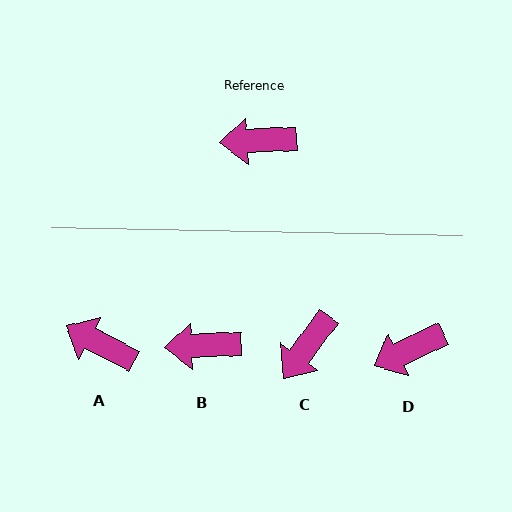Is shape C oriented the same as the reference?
No, it is off by about 51 degrees.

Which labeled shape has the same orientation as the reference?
B.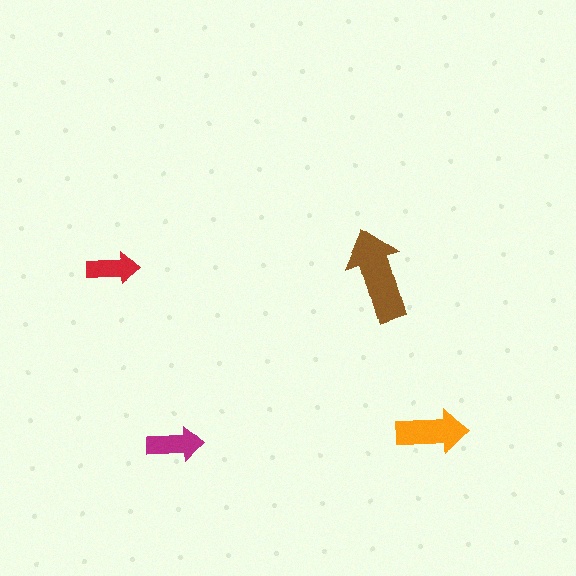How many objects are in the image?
There are 4 objects in the image.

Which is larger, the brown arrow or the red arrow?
The brown one.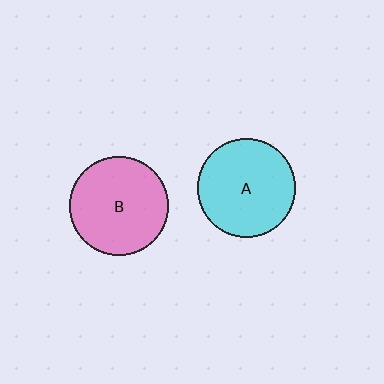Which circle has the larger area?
Circle B (pink).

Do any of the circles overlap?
No, none of the circles overlap.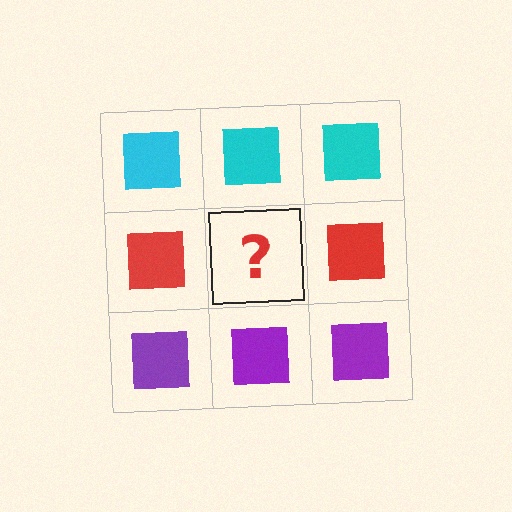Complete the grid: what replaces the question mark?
The question mark should be replaced with a red square.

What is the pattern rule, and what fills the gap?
The rule is that each row has a consistent color. The gap should be filled with a red square.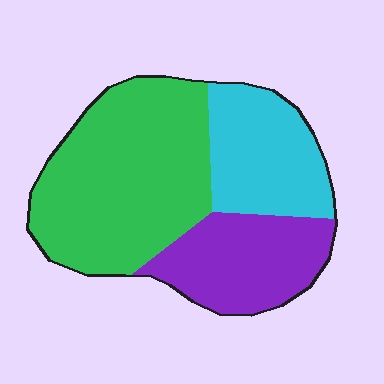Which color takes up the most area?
Green, at roughly 50%.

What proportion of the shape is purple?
Purple covers about 25% of the shape.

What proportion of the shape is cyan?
Cyan covers 25% of the shape.